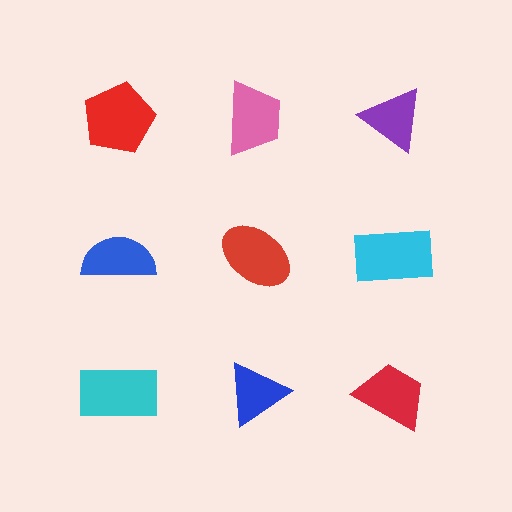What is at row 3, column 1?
A cyan rectangle.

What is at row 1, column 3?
A purple triangle.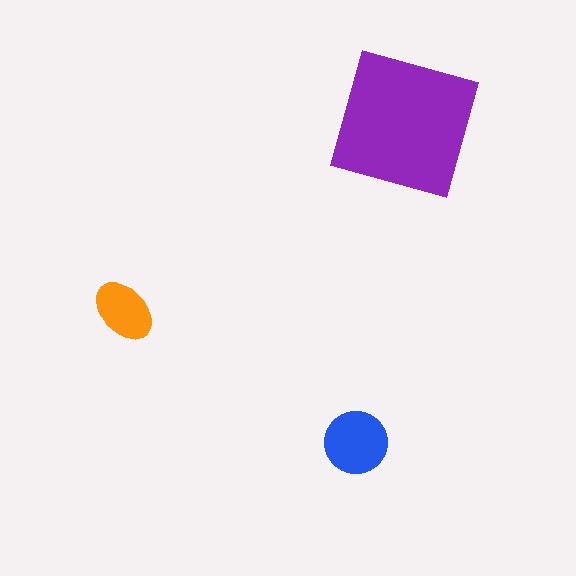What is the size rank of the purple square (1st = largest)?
1st.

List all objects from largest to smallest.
The purple square, the blue circle, the orange ellipse.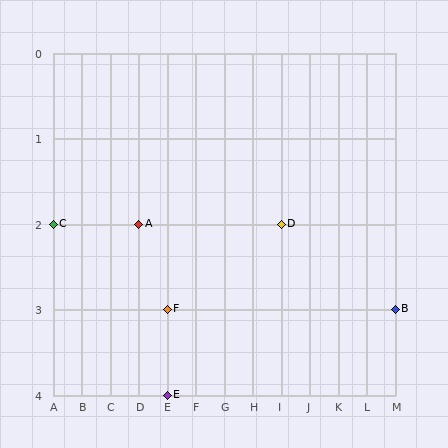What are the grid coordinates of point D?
Point D is at grid coordinates (I, 2).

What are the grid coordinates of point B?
Point B is at grid coordinates (M, 3).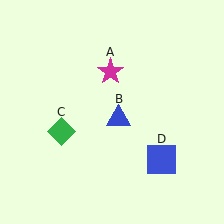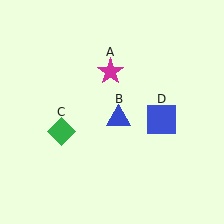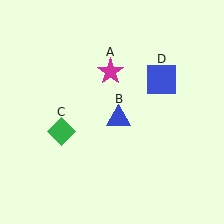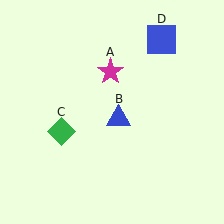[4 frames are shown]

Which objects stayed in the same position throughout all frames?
Magenta star (object A) and blue triangle (object B) and green diamond (object C) remained stationary.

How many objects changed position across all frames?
1 object changed position: blue square (object D).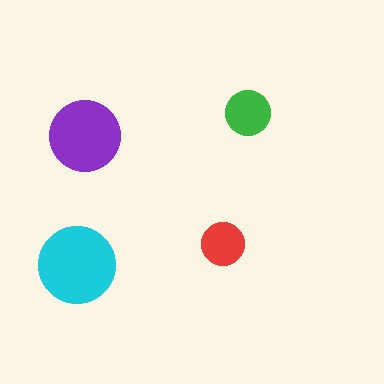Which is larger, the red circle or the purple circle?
The purple one.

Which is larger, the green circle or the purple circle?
The purple one.